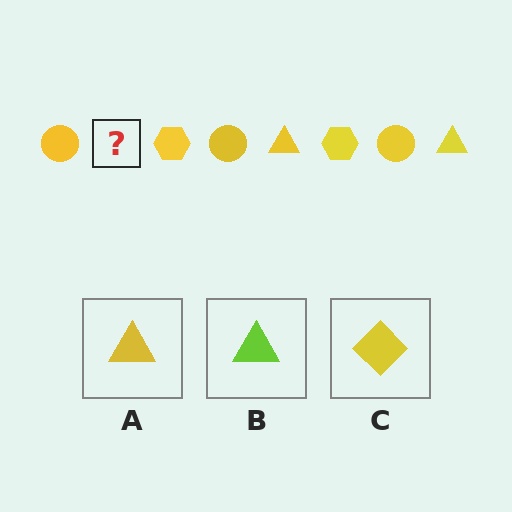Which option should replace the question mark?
Option A.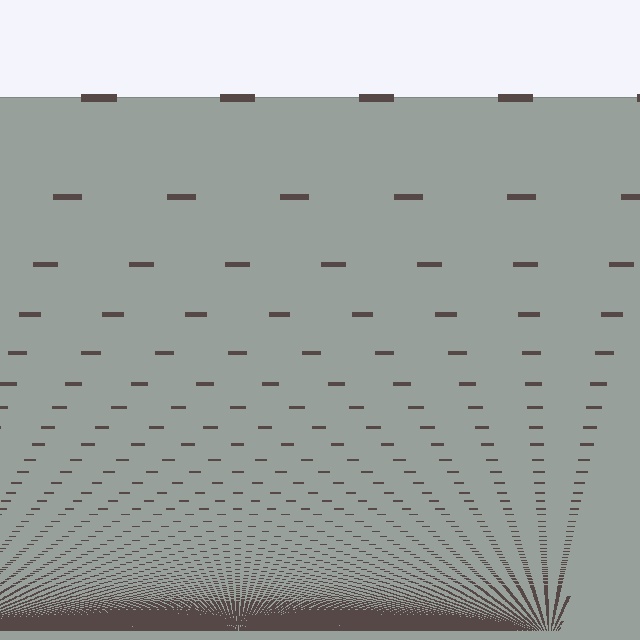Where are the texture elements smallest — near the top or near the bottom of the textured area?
Near the bottom.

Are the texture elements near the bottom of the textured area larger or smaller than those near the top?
Smaller. The gradient is inverted — elements near the bottom are smaller and denser.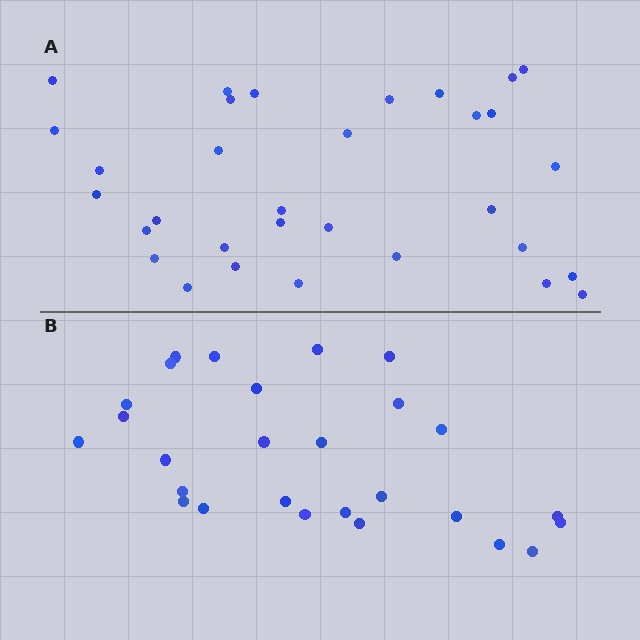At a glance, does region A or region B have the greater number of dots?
Region A (the top region) has more dots.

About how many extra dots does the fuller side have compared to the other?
Region A has about 5 more dots than region B.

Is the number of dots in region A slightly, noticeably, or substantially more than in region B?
Region A has only slightly more — the two regions are fairly close. The ratio is roughly 1.2 to 1.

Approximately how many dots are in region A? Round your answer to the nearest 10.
About 30 dots. (The exact count is 32, which rounds to 30.)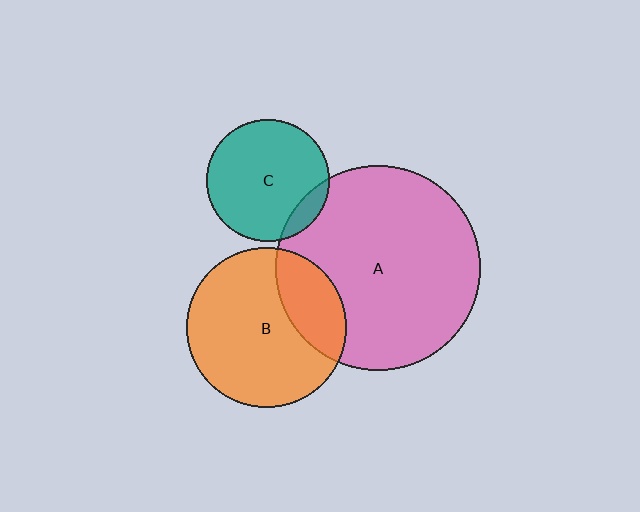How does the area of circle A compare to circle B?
Approximately 1.6 times.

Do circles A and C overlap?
Yes.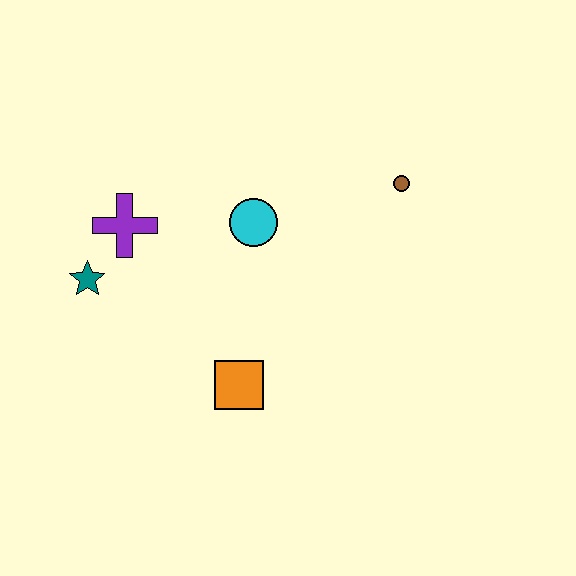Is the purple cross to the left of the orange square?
Yes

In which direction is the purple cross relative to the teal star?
The purple cross is above the teal star.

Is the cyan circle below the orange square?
No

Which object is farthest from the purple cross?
The brown circle is farthest from the purple cross.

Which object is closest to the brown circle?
The cyan circle is closest to the brown circle.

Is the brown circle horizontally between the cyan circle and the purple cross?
No